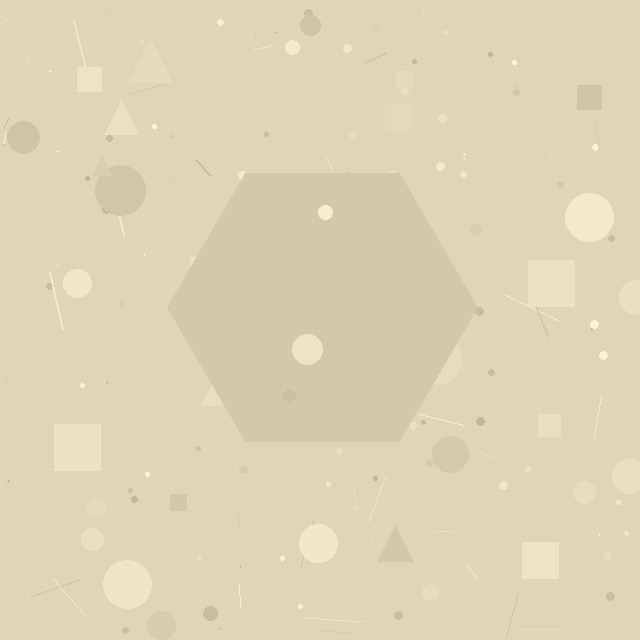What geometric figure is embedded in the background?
A hexagon is embedded in the background.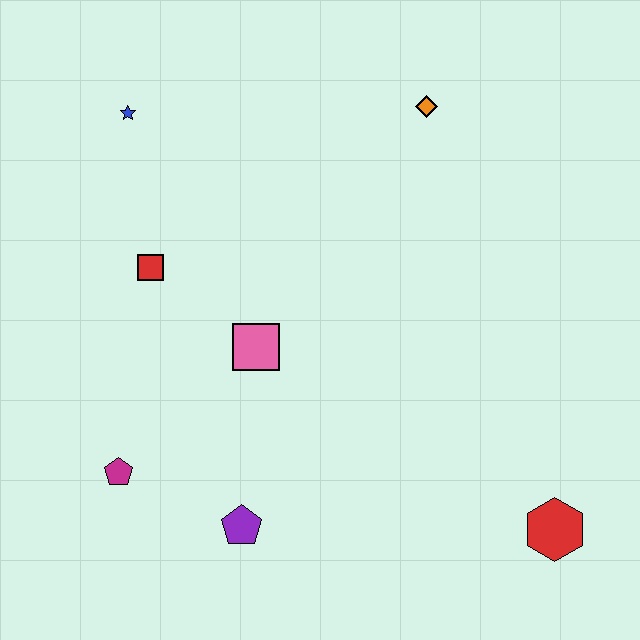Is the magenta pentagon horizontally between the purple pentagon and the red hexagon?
No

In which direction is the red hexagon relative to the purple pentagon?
The red hexagon is to the right of the purple pentagon.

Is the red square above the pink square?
Yes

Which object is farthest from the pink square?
The red hexagon is farthest from the pink square.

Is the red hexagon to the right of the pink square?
Yes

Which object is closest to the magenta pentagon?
The purple pentagon is closest to the magenta pentagon.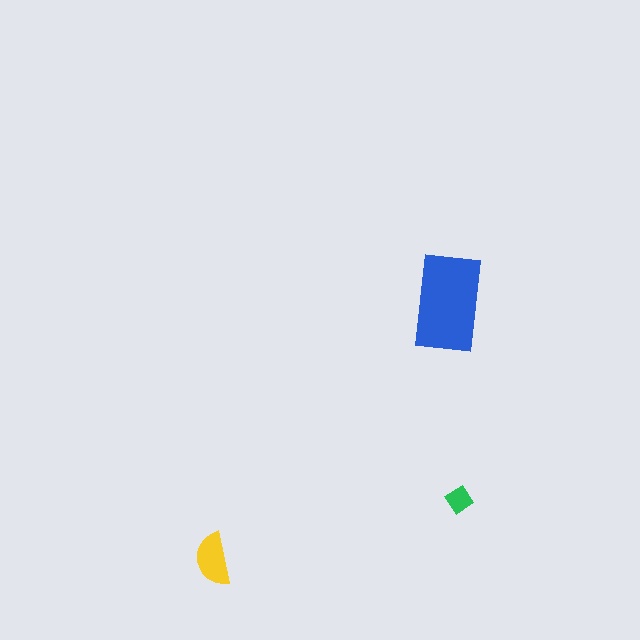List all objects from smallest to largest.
The green diamond, the yellow semicircle, the blue rectangle.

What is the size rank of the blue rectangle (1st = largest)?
1st.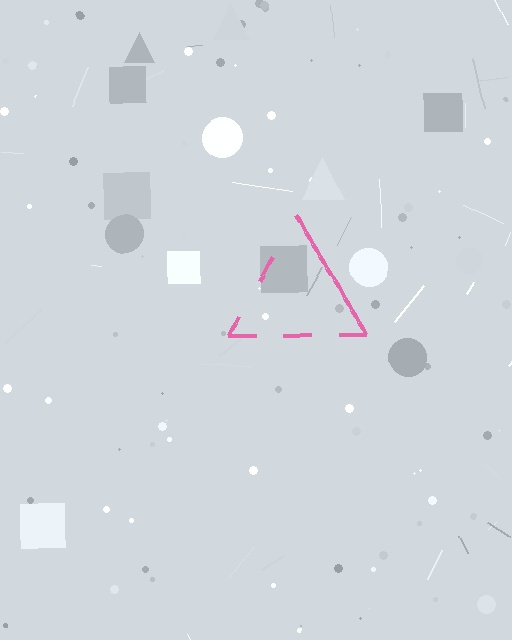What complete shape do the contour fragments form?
The contour fragments form a triangle.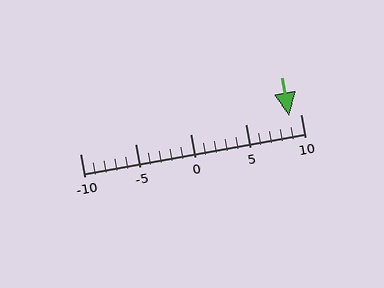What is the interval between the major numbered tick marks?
The major tick marks are spaced 5 units apart.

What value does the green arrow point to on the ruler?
The green arrow points to approximately 9.